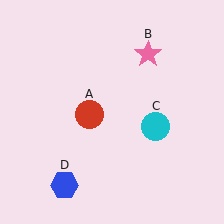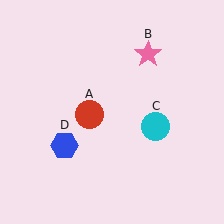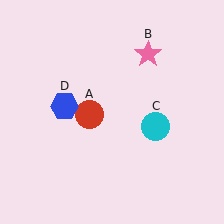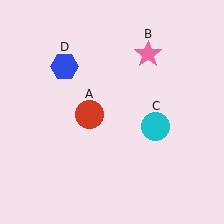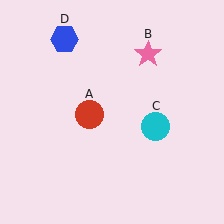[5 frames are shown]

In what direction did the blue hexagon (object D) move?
The blue hexagon (object D) moved up.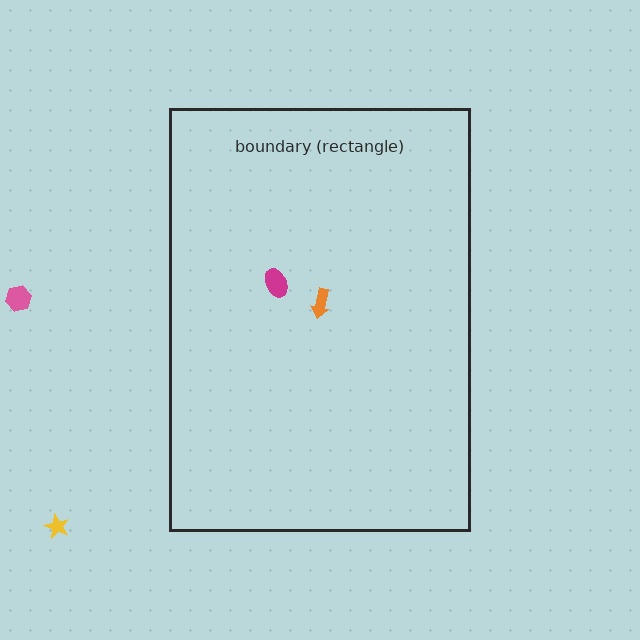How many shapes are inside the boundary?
2 inside, 2 outside.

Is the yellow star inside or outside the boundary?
Outside.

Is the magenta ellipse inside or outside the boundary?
Inside.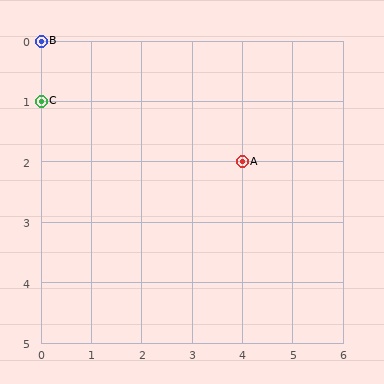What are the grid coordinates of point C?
Point C is at grid coordinates (0, 1).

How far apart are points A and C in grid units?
Points A and C are 4 columns and 1 row apart (about 4.1 grid units diagonally).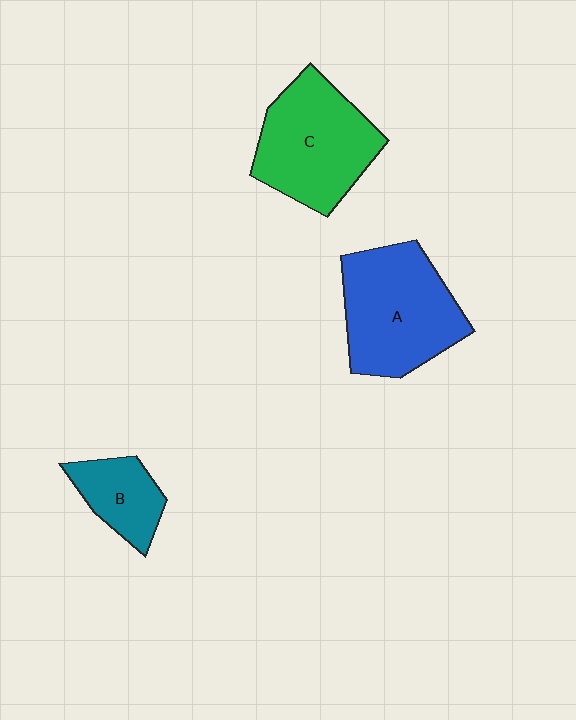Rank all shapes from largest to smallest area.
From largest to smallest: A (blue), C (green), B (teal).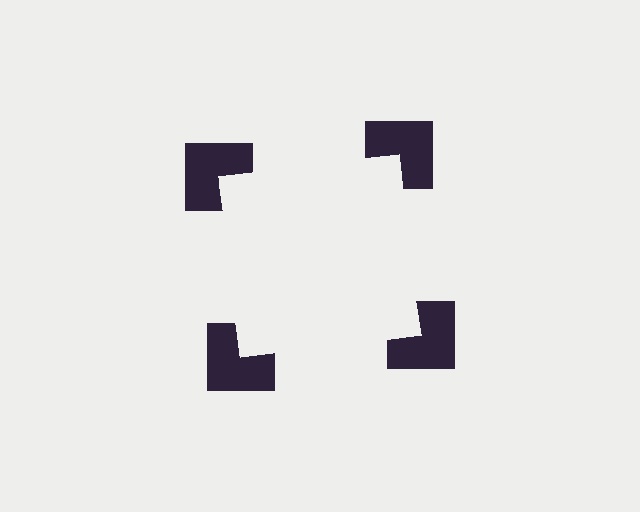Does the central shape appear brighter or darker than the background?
It typically appears slightly brighter than the background, even though no actual brightness change is drawn.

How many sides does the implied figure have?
4 sides.